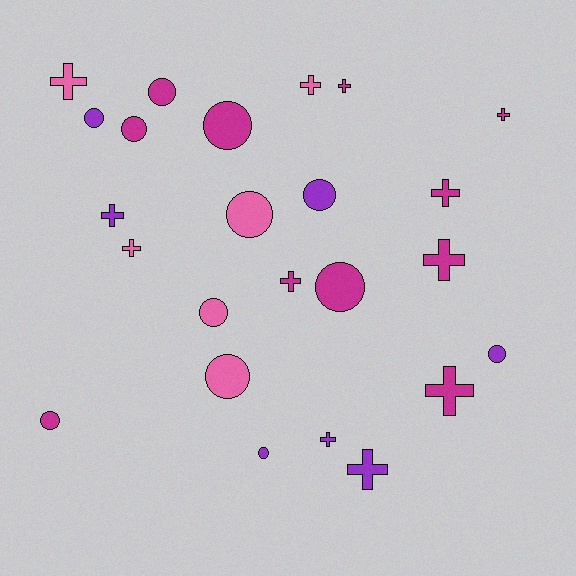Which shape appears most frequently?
Cross, with 12 objects.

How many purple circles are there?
There are 4 purple circles.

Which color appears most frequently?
Magenta, with 11 objects.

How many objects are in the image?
There are 24 objects.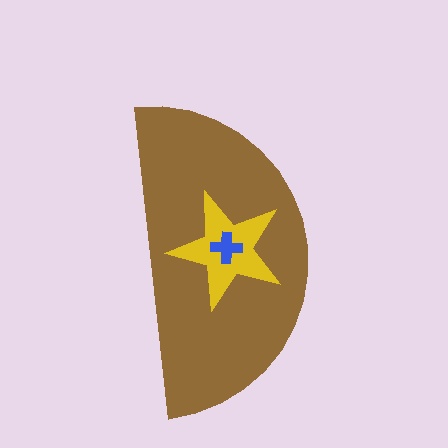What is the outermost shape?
The brown semicircle.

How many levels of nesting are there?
3.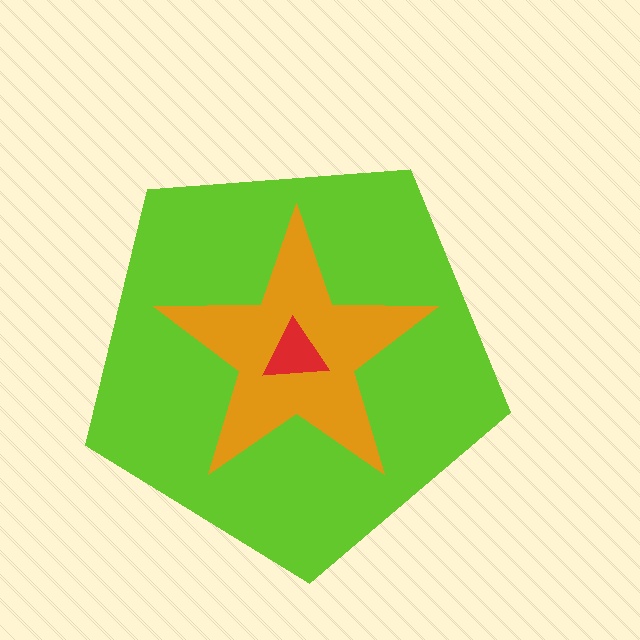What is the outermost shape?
The lime pentagon.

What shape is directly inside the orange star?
The red triangle.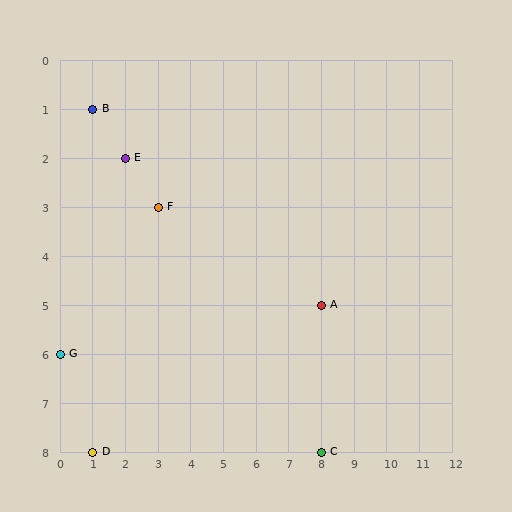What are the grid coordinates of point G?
Point G is at grid coordinates (0, 6).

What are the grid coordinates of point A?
Point A is at grid coordinates (8, 5).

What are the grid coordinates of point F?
Point F is at grid coordinates (3, 3).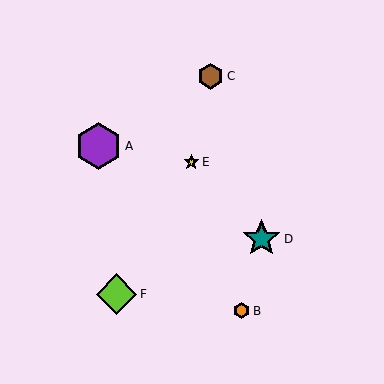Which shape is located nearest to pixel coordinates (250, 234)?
The teal star (labeled D) at (262, 239) is nearest to that location.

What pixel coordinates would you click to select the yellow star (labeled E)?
Click at (191, 162) to select the yellow star E.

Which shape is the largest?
The purple hexagon (labeled A) is the largest.